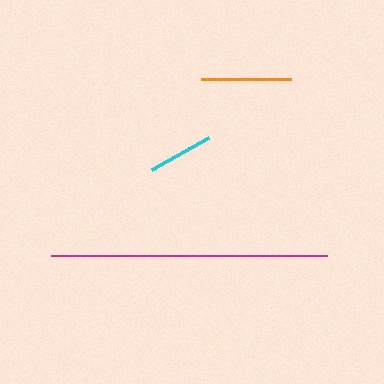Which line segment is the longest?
The magenta line is the longest at approximately 276 pixels.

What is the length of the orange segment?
The orange segment is approximately 91 pixels long.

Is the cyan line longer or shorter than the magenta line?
The magenta line is longer than the cyan line.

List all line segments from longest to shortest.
From longest to shortest: magenta, orange, cyan.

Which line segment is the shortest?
The cyan line is the shortest at approximately 66 pixels.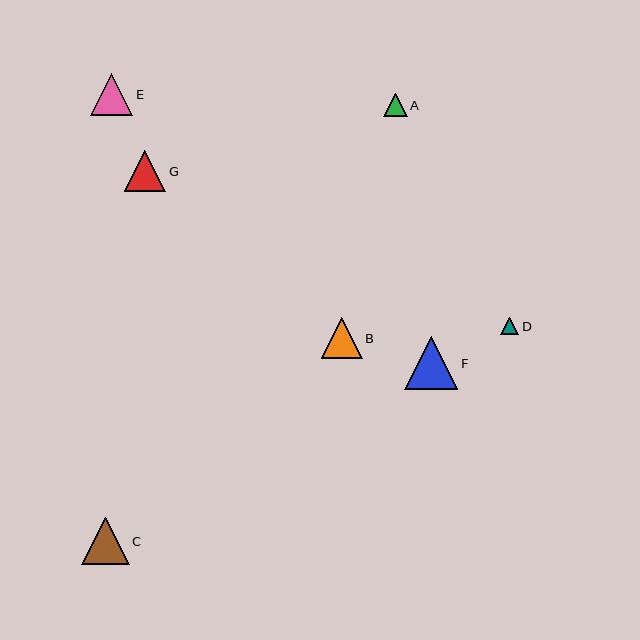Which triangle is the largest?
Triangle F is the largest with a size of approximately 53 pixels.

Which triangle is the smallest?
Triangle D is the smallest with a size of approximately 18 pixels.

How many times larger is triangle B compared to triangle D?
Triangle B is approximately 2.3 times the size of triangle D.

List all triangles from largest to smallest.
From largest to smallest: F, C, E, G, B, A, D.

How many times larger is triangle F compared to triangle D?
Triangle F is approximately 3.0 times the size of triangle D.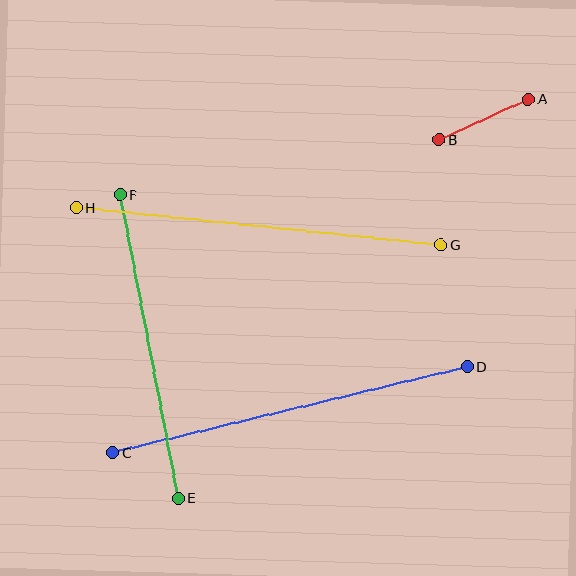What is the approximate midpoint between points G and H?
The midpoint is at approximately (259, 226) pixels.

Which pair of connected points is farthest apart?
Points G and H are farthest apart.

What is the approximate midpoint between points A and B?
The midpoint is at approximately (484, 120) pixels.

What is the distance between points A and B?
The distance is approximately 98 pixels.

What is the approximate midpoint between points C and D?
The midpoint is at approximately (290, 410) pixels.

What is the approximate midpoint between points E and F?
The midpoint is at approximately (149, 346) pixels.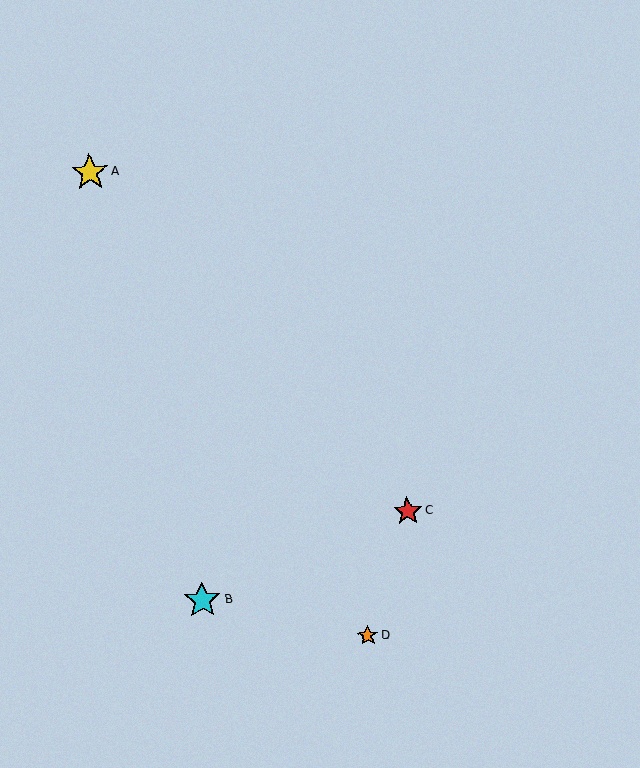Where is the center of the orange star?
The center of the orange star is at (368, 636).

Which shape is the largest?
The cyan star (labeled B) is the largest.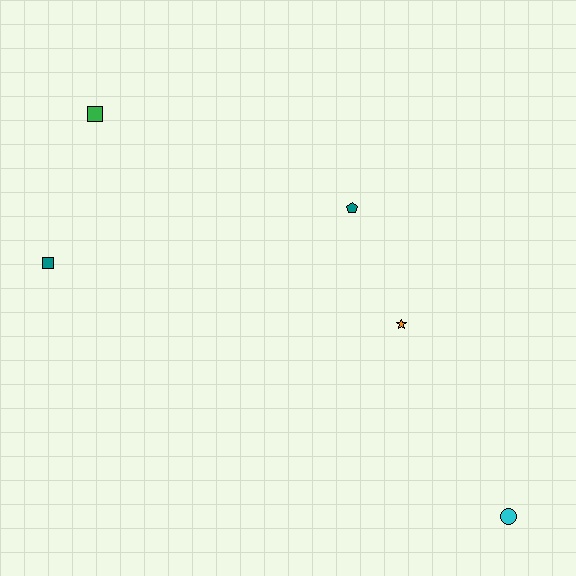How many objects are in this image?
There are 5 objects.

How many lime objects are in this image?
There are no lime objects.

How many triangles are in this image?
There are no triangles.